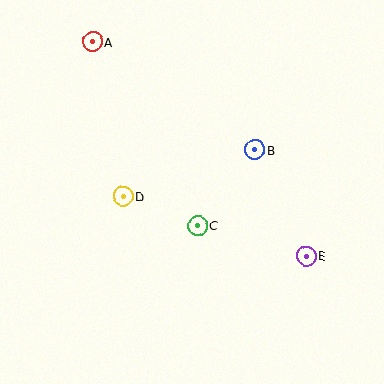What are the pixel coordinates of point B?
Point B is at (255, 150).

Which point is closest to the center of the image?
Point C at (198, 225) is closest to the center.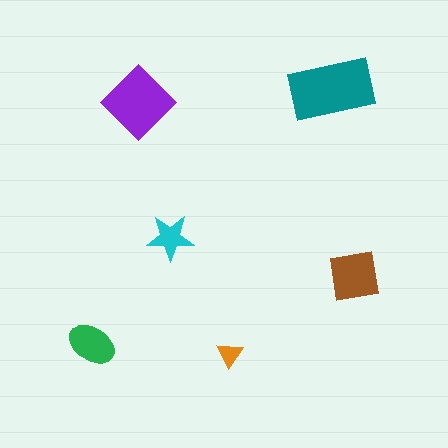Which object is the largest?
The teal rectangle.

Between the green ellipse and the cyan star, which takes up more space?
The green ellipse.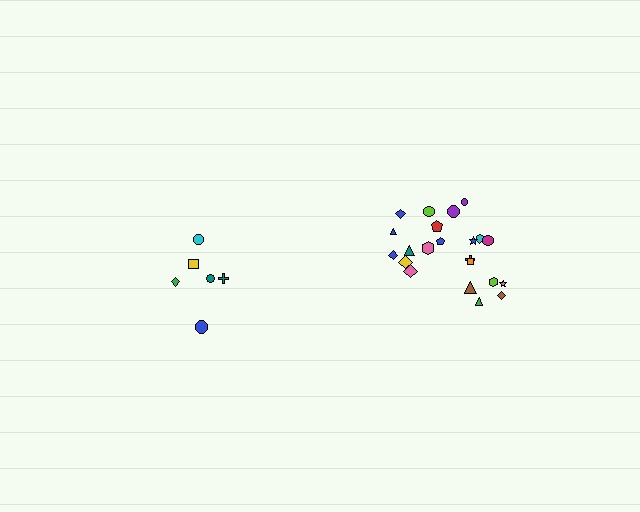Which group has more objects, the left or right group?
The right group.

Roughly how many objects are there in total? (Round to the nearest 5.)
Roughly 30 objects in total.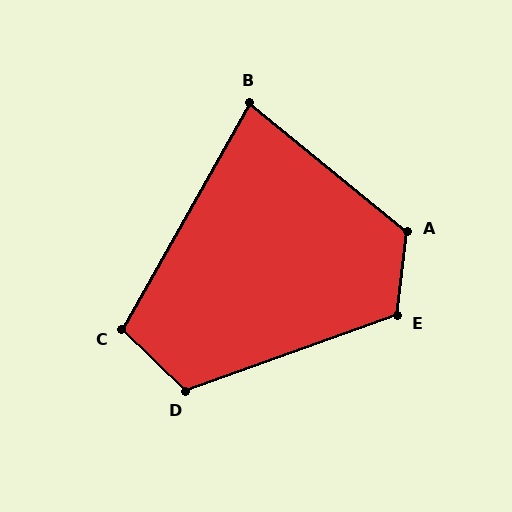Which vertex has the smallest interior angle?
B, at approximately 80 degrees.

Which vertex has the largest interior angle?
A, at approximately 122 degrees.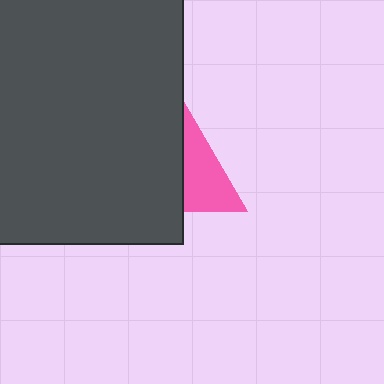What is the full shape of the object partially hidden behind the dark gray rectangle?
The partially hidden object is a pink triangle.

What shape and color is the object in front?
The object in front is a dark gray rectangle.